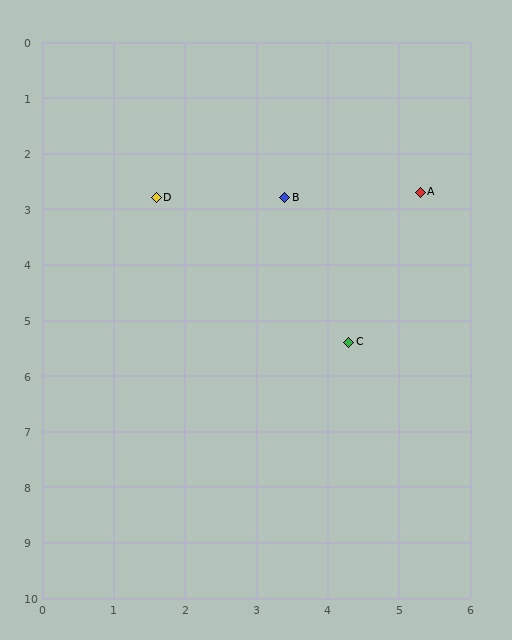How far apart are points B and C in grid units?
Points B and C are about 2.8 grid units apart.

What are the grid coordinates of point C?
Point C is at approximately (4.3, 5.4).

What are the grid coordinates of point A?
Point A is at approximately (5.3, 2.7).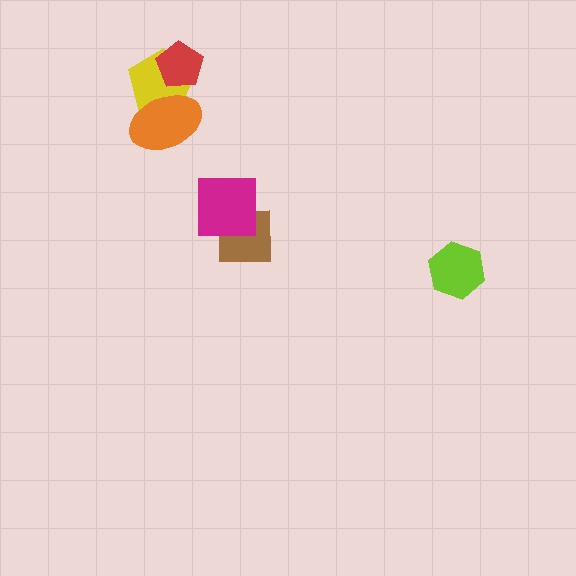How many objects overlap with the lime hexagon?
0 objects overlap with the lime hexagon.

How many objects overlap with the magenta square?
1 object overlaps with the magenta square.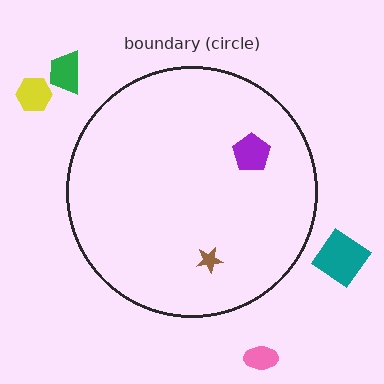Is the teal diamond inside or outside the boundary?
Outside.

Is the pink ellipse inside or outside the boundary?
Outside.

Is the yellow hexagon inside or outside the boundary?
Outside.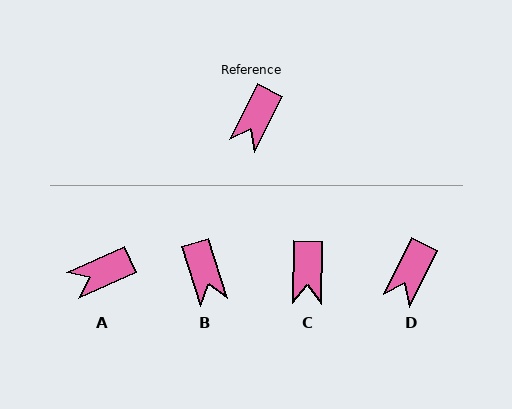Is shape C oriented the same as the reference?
No, it is off by about 26 degrees.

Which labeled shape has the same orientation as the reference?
D.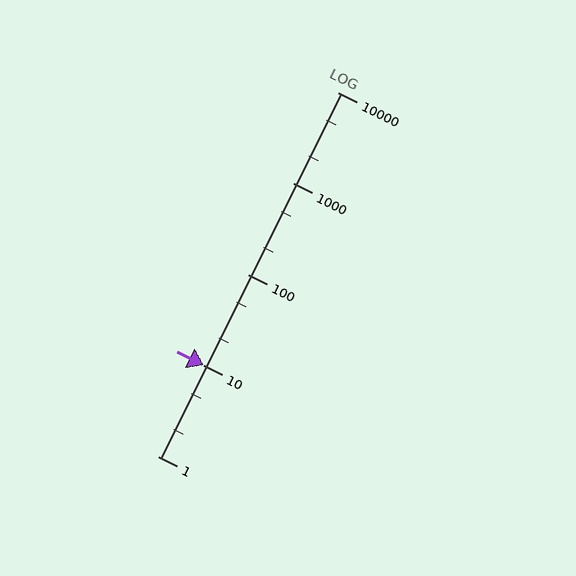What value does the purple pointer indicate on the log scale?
The pointer indicates approximately 10.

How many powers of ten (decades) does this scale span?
The scale spans 4 decades, from 1 to 10000.